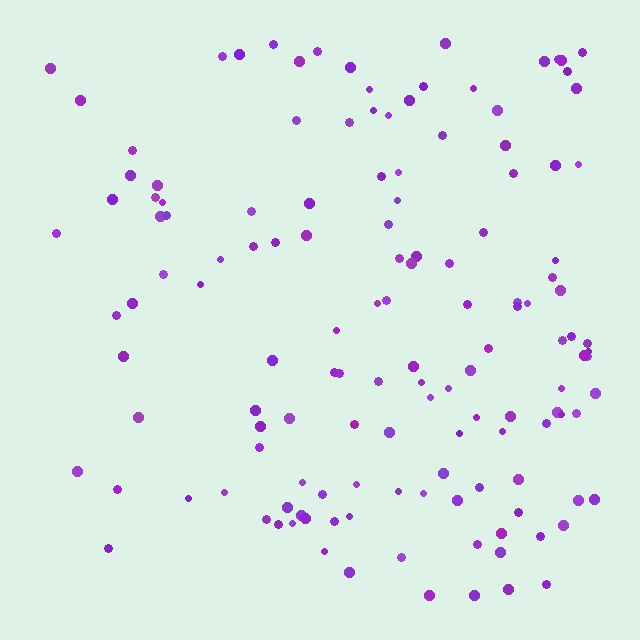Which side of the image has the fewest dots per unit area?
The left.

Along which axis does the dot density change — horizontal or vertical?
Horizontal.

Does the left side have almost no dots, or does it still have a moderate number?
Still a moderate number, just noticeably fewer than the right.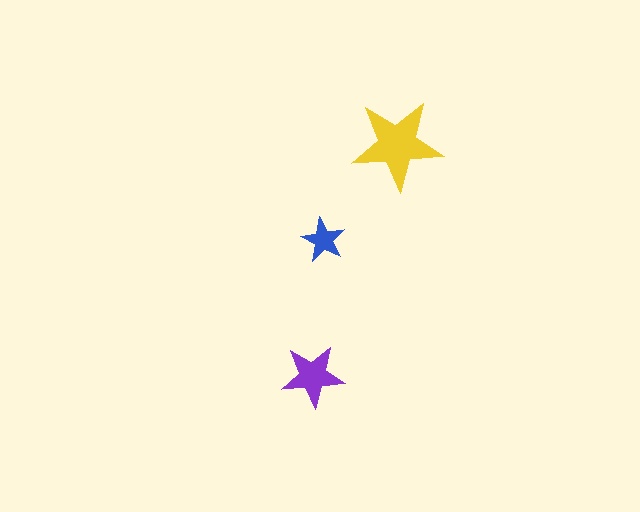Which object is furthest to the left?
The purple star is leftmost.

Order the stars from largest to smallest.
the yellow one, the purple one, the blue one.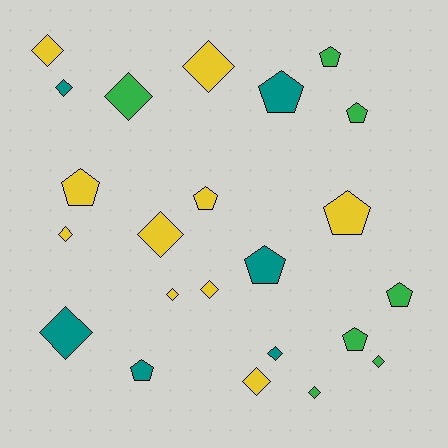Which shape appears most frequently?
Diamond, with 13 objects.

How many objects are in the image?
There are 23 objects.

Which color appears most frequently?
Yellow, with 10 objects.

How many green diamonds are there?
There are 3 green diamonds.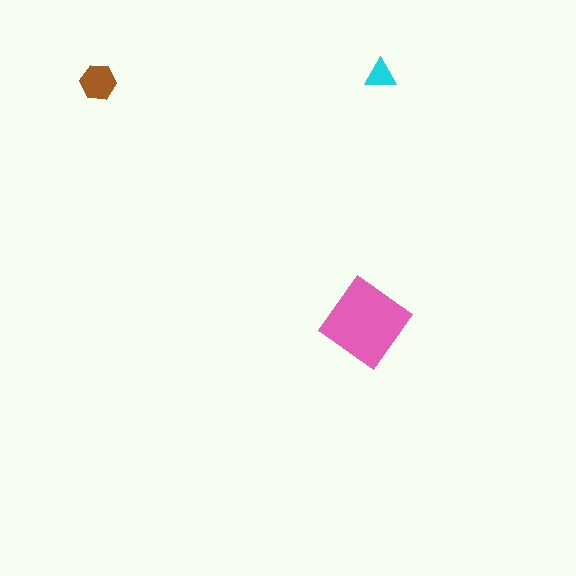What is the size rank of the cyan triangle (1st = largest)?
3rd.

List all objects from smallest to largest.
The cyan triangle, the brown hexagon, the pink diamond.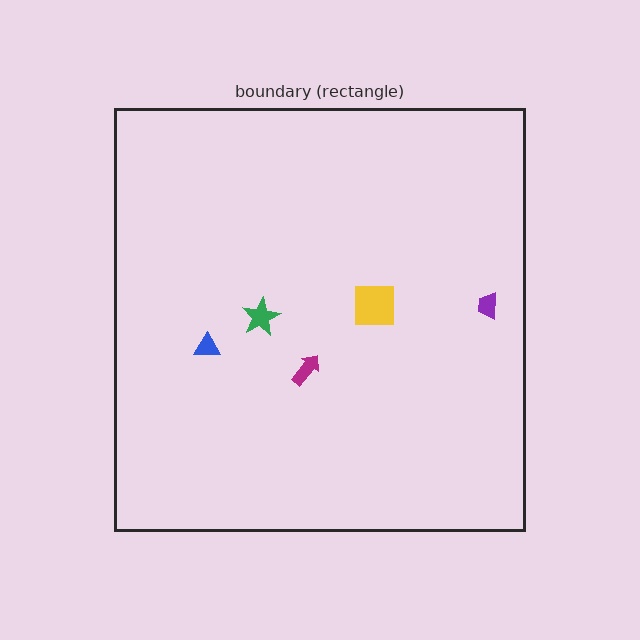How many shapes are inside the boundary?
5 inside, 0 outside.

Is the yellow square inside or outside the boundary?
Inside.